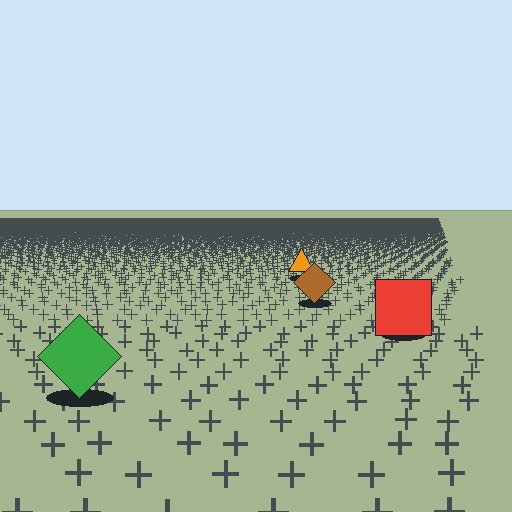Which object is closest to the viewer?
The green diamond is closest. The texture marks near it are larger and more spread out.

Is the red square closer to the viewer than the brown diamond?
Yes. The red square is closer — you can tell from the texture gradient: the ground texture is coarser near it.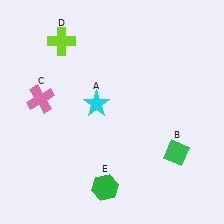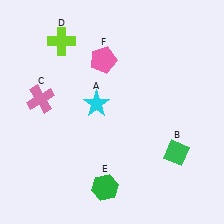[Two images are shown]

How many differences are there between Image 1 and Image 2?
There is 1 difference between the two images.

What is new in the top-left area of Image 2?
A pink pentagon (F) was added in the top-left area of Image 2.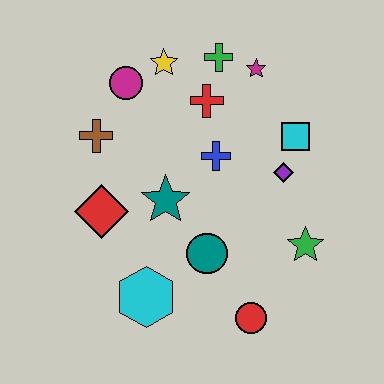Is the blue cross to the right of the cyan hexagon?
Yes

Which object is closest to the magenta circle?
The yellow star is closest to the magenta circle.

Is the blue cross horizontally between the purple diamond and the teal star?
Yes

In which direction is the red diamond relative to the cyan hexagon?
The red diamond is above the cyan hexagon.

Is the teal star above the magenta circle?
No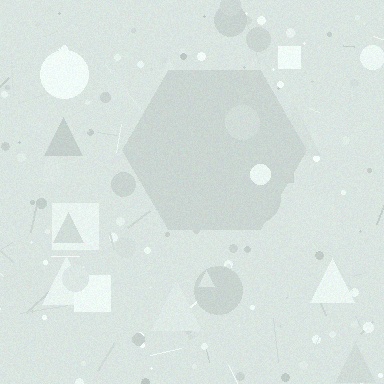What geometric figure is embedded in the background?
A hexagon is embedded in the background.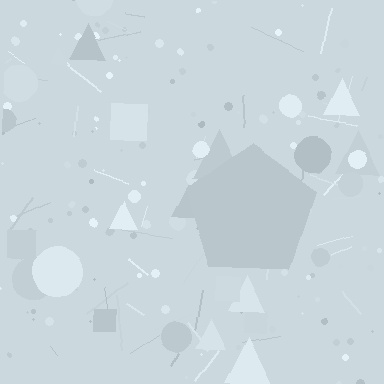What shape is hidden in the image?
A pentagon is hidden in the image.